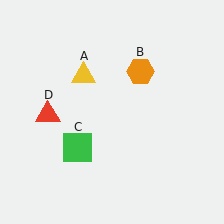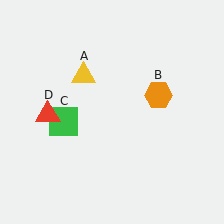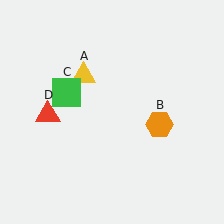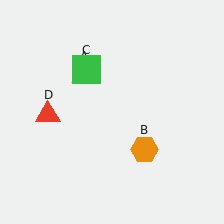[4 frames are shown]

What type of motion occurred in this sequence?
The orange hexagon (object B), green square (object C) rotated clockwise around the center of the scene.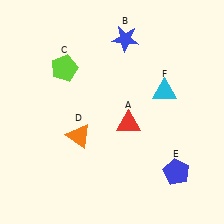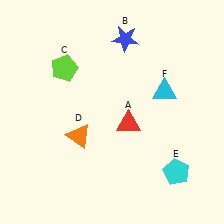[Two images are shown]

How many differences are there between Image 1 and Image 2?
There is 1 difference between the two images.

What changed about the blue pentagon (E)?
In Image 1, E is blue. In Image 2, it changed to cyan.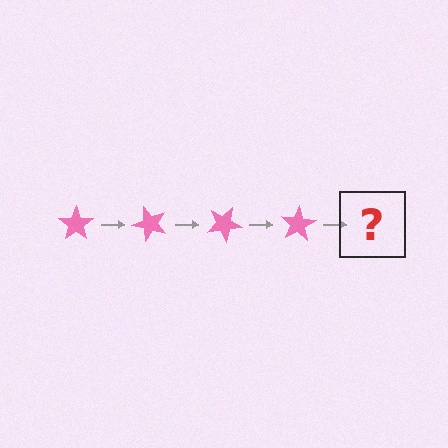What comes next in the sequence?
The next element should be a pink star rotated 200 degrees.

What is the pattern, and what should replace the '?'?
The pattern is that the star rotates 50 degrees each step. The '?' should be a pink star rotated 200 degrees.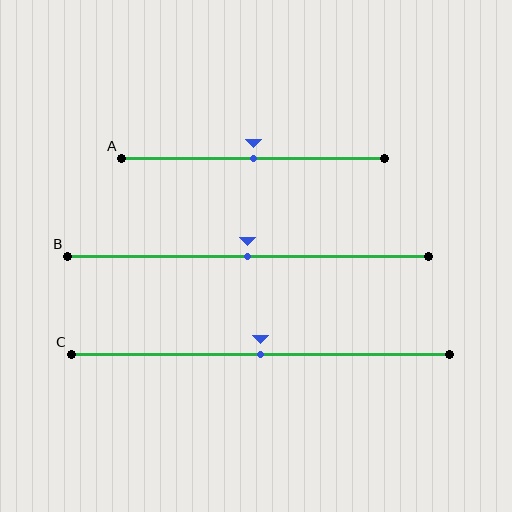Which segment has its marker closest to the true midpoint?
Segment A has its marker closest to the true midpoint.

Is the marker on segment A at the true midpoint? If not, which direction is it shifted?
Yes, the marker on segment A is at the true midpoint.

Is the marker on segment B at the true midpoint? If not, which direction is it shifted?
Yes, the marker on segment B is at the true midpoint.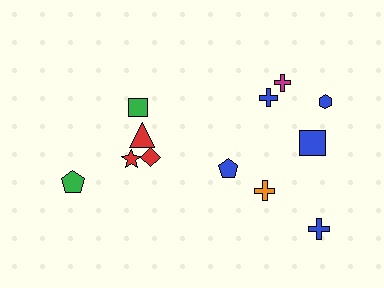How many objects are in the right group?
There are 7 objects.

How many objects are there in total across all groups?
There are 12 objects.